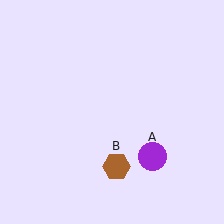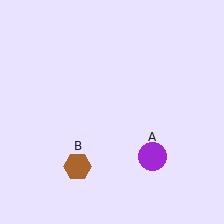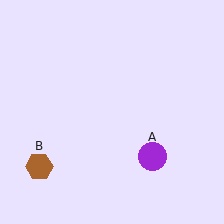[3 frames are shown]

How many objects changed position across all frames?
1 object changed position: brown hexagon (object B).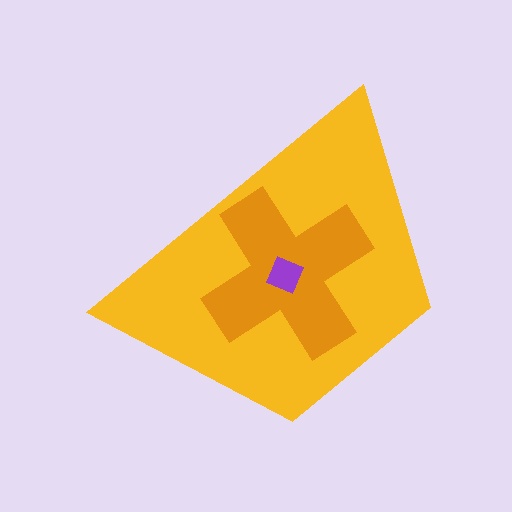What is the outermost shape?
The yellow trapezoid.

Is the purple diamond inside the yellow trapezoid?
Yes.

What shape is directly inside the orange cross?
The purple diamond.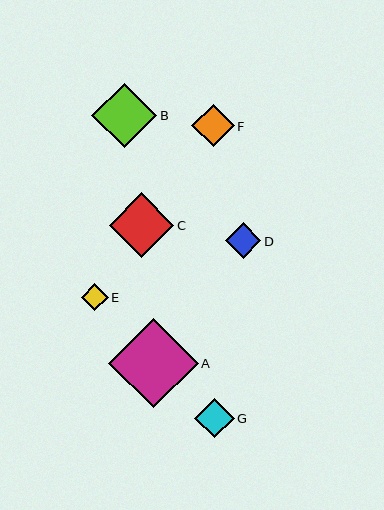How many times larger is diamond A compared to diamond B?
Diamond A is approximately 1.4 times the size of diamond B.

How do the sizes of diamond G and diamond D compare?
Diamond G and diamond D are approximately the same size.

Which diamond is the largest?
Diamond A is the largest with a size of approximately 90 pixels.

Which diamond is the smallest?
Diamond E is the smallest with a size of approximately 27 pixels.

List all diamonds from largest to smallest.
From largest to smallest: A, B, C, F, G, D, E.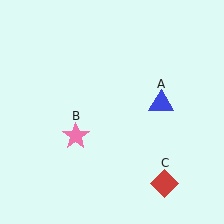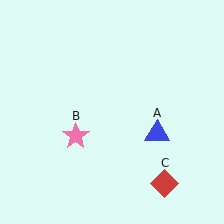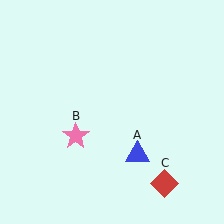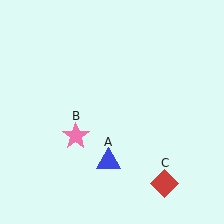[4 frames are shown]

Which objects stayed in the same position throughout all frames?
Pink star (object B) and red diamond (object C) remained stationary.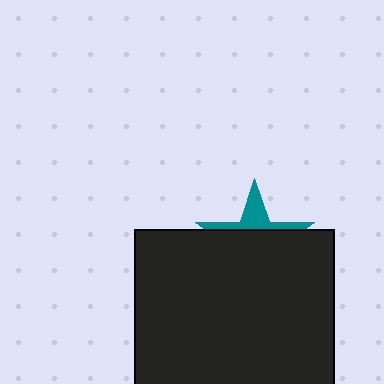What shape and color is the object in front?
The object in front is a black rectangle.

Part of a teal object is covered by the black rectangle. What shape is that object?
It is a star.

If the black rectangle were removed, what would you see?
You would see the complete teal star.